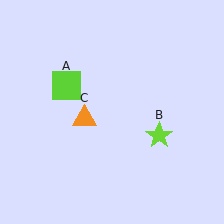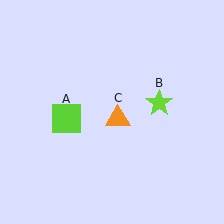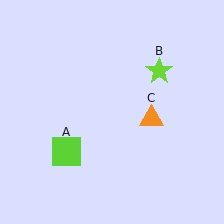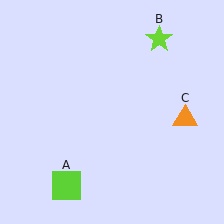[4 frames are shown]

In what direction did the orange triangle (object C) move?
The orange triangle (object C) moved right.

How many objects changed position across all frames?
3 objects changed position: lime square (object A), lime star (object B), orange triangle (object C).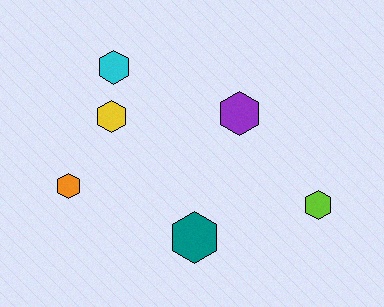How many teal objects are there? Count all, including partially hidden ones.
There is 1 teal object.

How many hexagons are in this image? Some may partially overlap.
There are 6 hexagons.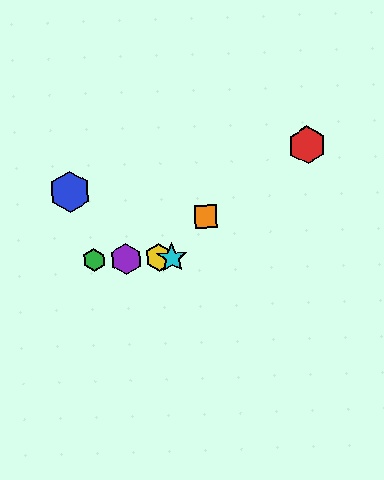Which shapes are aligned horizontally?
The green hexagon, the yellow hexagon, the purple hexagon, the cyan star are aligned horizontally.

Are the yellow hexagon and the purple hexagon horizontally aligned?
Yes, both are at y≈258.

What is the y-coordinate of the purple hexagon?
The purple hexagon is at y≈259.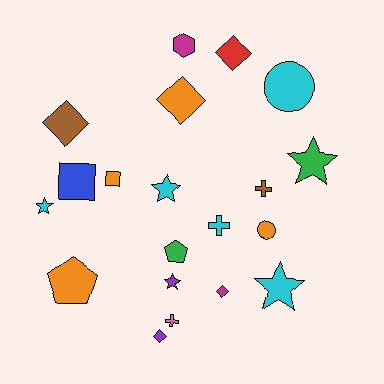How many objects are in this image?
There are 20 objects.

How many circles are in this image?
There are 2 circles.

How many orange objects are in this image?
There are 4 orange objects.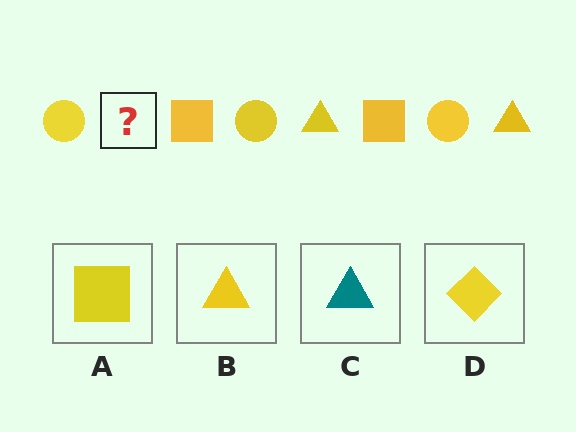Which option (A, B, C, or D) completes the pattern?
B.